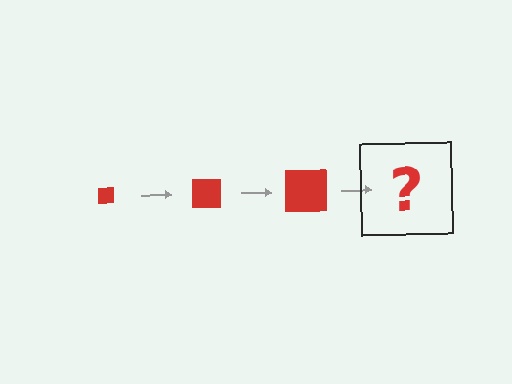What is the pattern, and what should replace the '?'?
The pattern is that the square gets progressively larger each step. The '?' should be a red square, larger than the previous one.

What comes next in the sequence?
The next element should be a red square, larger than the previous one.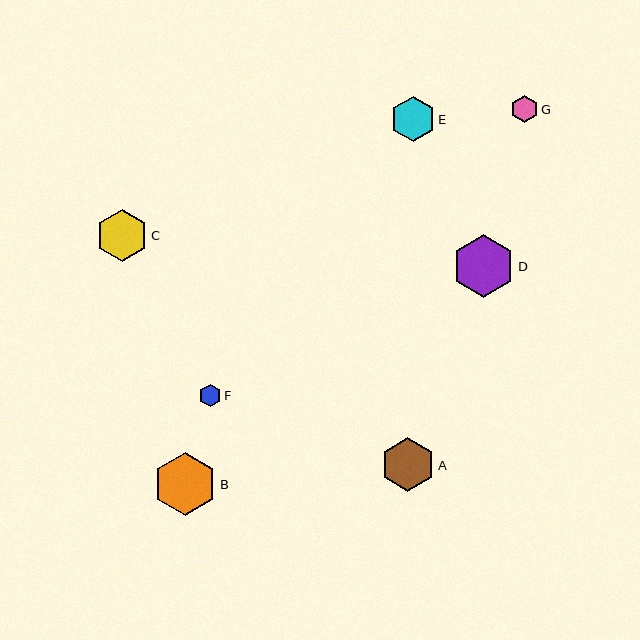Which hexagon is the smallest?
Hexagon F is the smallest with a size of approximately 22 pixels.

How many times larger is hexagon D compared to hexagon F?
Hexagon D is approximately 2.8 times the size of hexagon F.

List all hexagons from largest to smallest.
From largest to smallest: B, D, A, C, E, G, F.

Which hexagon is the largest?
Hexagon B is the largest with a size of approximately 63 pixels.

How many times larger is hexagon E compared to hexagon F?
Hexagon E is approximately 2.0 times the size of hexagon F.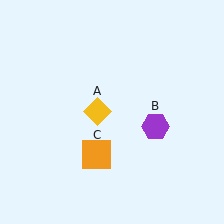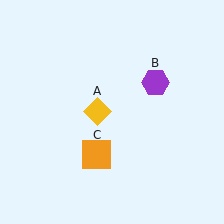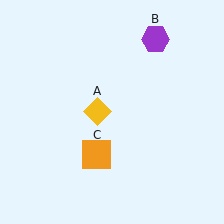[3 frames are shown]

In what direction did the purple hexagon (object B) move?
The purple hexagon (object B) moved up.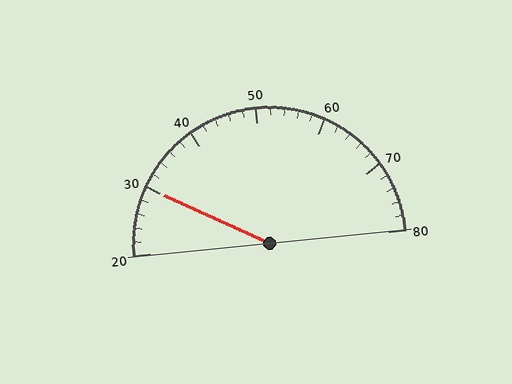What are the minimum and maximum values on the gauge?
The gauge ranges from 20 to 80.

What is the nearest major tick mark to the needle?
The nearest major tick mark is 30.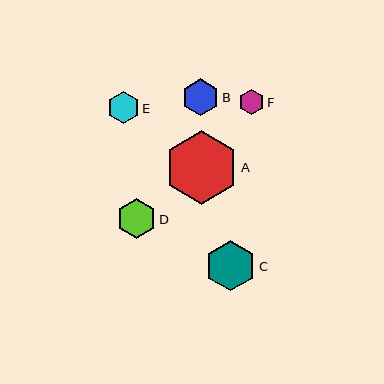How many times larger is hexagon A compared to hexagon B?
Hexagon A is approximately 2.0 times the size of hexagon B.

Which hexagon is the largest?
Hexagon A is the largest with a size of approximately 73 pixels.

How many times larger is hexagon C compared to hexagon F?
Hexagon C is approximately 2.0 times the size of hexagon F.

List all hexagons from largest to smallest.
From largest to smallest: A, C, D, B, E, F.